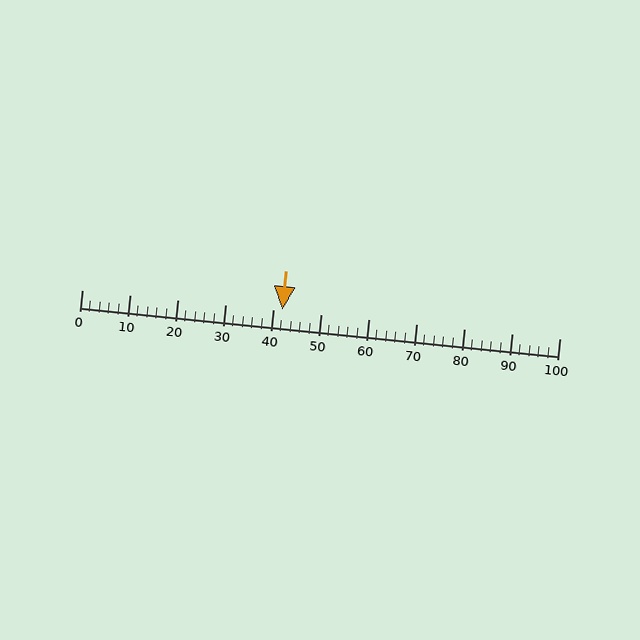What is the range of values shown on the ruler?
The ruler shows values from 0 to 100.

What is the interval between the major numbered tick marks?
The major tick marks are spaced 10 units apart.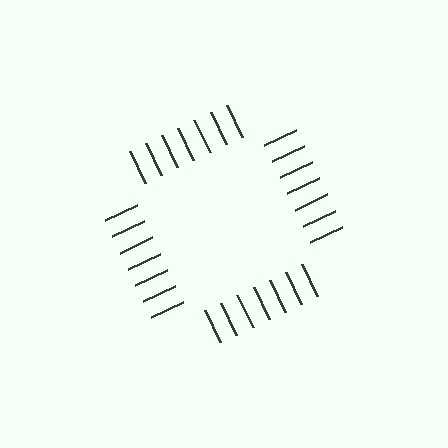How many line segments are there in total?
28 — 7 along each of the 4 edges.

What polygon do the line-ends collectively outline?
An illusory square — the line segments terminate on its edges but no continuous stroke is drawn.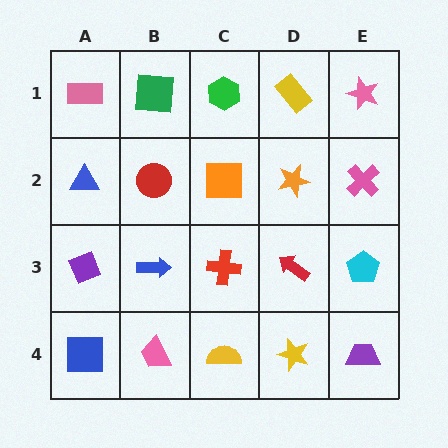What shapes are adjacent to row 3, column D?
An orange star (row 2, column D), a yellow star (row 4, column D), a red cross (row 3, column C), a cyan pentagon (row 3, column E).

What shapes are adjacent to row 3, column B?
A red circle (row 2, column B), a pink trapezoid (row 4, column B), a purple diamond (row 3, column A), a red cross (row 3, column C).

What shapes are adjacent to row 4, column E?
A cyan pentagon (row 3, column E), a yellow star (row 4, column D).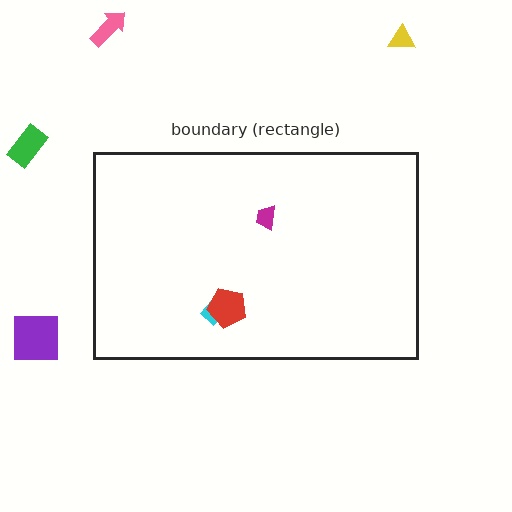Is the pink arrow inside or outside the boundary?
Outside.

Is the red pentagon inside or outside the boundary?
Inside.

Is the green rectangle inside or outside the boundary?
Outside.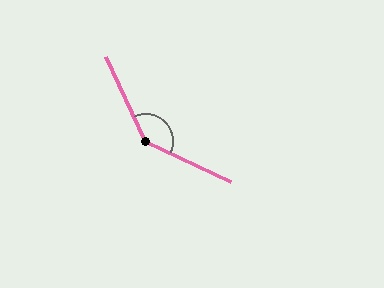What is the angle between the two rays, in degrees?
Approximately 140 degrees.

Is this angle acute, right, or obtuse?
It is obtuse.